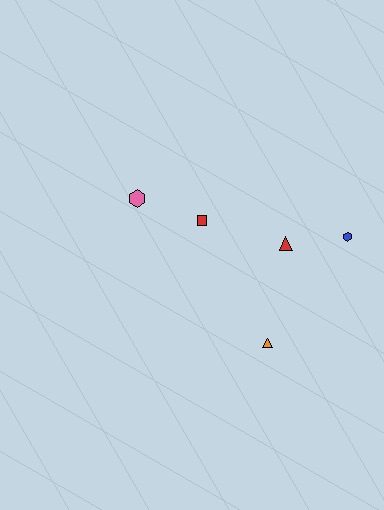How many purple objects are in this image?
There are no purple objects.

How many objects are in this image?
There are 5 objects.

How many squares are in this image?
There is 1 square.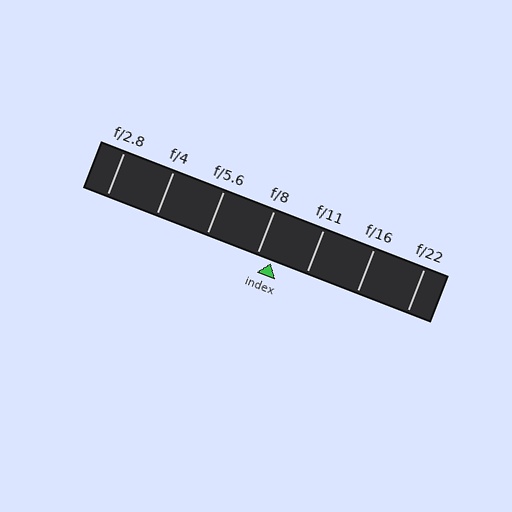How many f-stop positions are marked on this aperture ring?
There are 7 f-stop positions marked.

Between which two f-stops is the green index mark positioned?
The index mark is between f/8 and f/11.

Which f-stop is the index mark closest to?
The index mark is closest to f/8.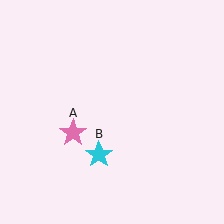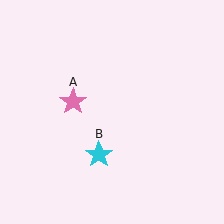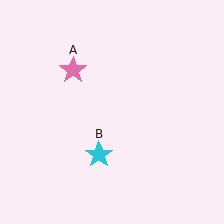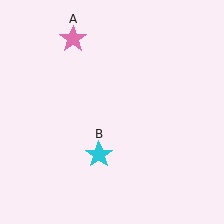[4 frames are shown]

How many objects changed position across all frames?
1 object changed position: pink star (object A).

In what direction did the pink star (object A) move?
The pink star (object A) moved up.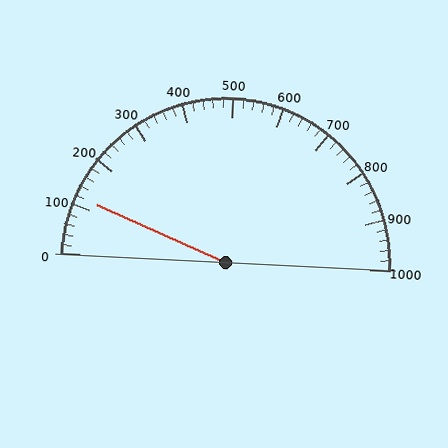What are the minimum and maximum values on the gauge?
The gauge ranges from 0 to 1000.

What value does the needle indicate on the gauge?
The needle indicates approximately 120.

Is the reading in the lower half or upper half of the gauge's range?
The reading is in the lower half of the range (0 to 1000).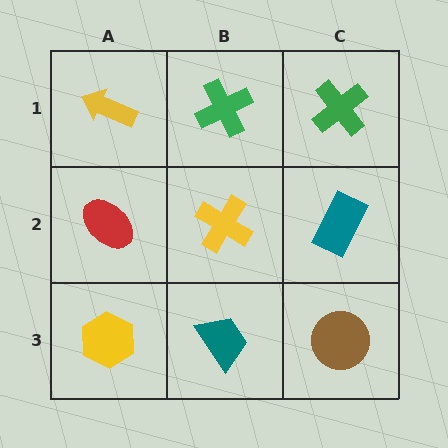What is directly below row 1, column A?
A red ellipse.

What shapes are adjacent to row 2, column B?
A green cross (row 1, column B), a teal trapezoid (row 3, column B), a red ellipse (row 2, column A), a teal rectangle (row 2, column C).